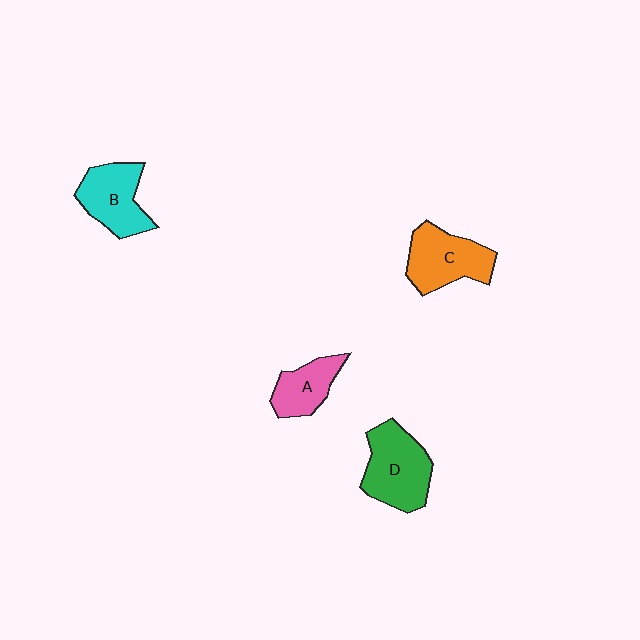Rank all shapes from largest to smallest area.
From largest to smallest: D (green), C (orange), B (cyan), A (pink).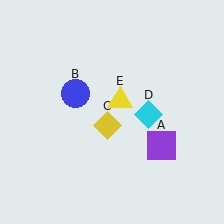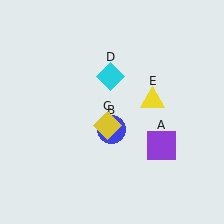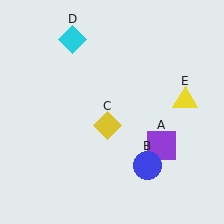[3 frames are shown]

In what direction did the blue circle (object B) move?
The blue circle (object B) moved down and to the right.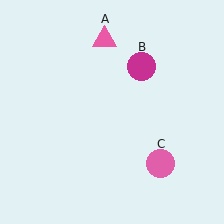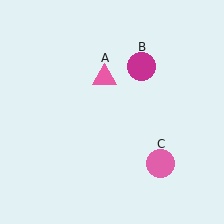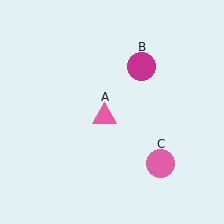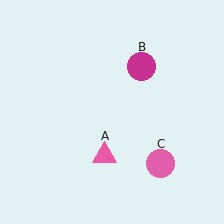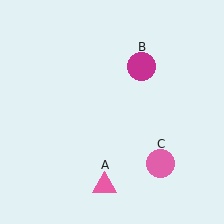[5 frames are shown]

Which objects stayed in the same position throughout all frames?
Magenta circle (object B) and pink circle (object C) remained stationary.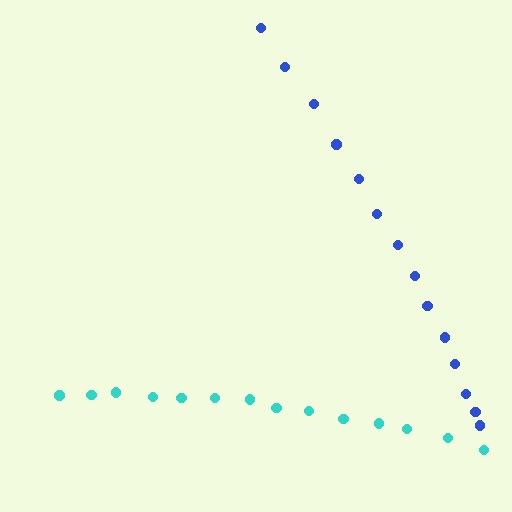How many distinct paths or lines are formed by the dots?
There are 2 distinct paths.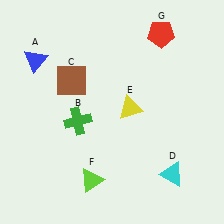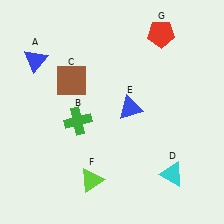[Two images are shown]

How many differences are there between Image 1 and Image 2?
There is 1 difference between the two images.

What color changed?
The triangle (E) changed from yellow in Image 1 to blue in Image 2.